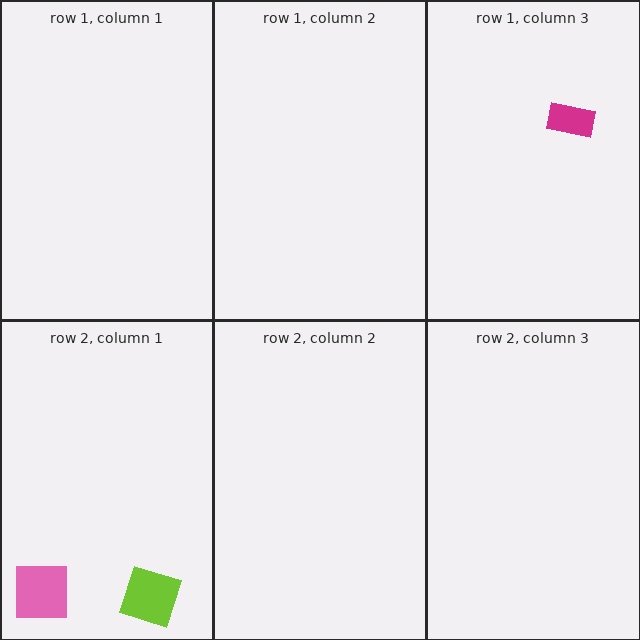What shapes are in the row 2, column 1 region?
The lime diamond, the pink square.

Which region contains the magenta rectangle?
The row 1, column 3 region.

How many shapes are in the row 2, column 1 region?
2.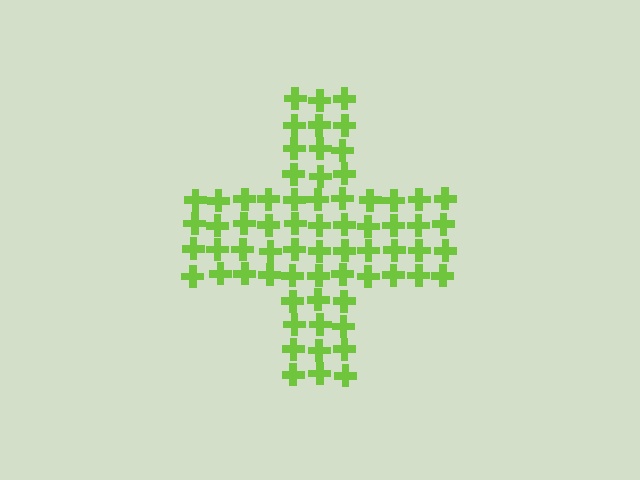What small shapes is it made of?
It is made of small crosses.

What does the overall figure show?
The overall figure shows a cross.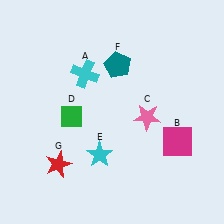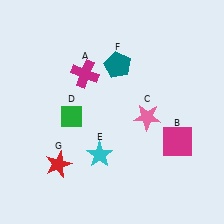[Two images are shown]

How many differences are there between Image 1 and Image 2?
There is 1 difference between the two images.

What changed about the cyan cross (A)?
In Image 1, A is cyan. In Image 2, it changed to magenta.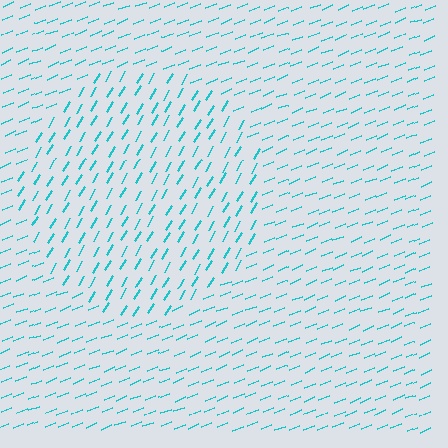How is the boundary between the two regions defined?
The boundary is defined purely by a change in line orientation (approximately 37 degrees difference). All lines are the same color and thickness.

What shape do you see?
I see a circle.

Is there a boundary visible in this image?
Yes, there is a texture boundary formed by a change in line orientation.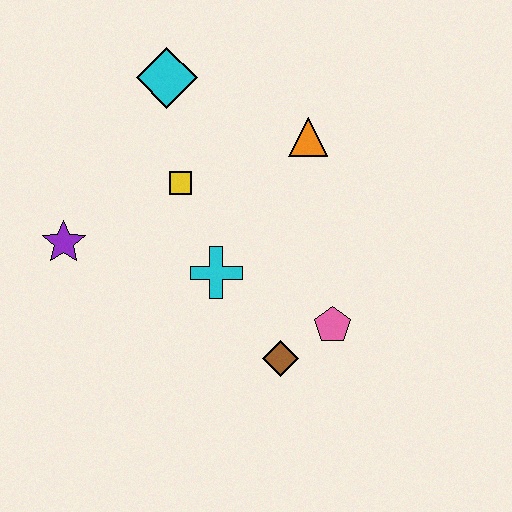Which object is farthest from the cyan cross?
The cyan diamond is farthest from the cyan cross.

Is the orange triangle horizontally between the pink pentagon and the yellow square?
Yes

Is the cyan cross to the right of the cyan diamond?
Yes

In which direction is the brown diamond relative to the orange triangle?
The brown diamond is below the orange triangle.